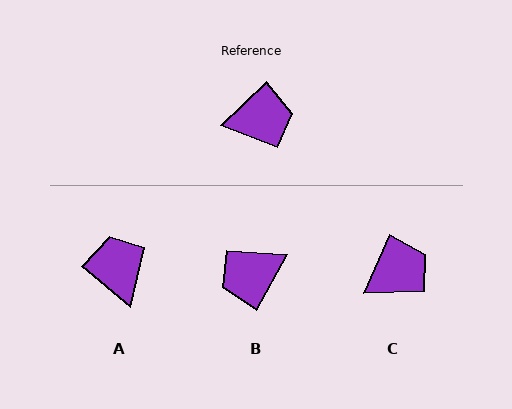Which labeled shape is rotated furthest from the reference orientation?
B, about 163 degrees away.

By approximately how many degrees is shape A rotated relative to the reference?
Approximately 97 degrees counter-clockwise.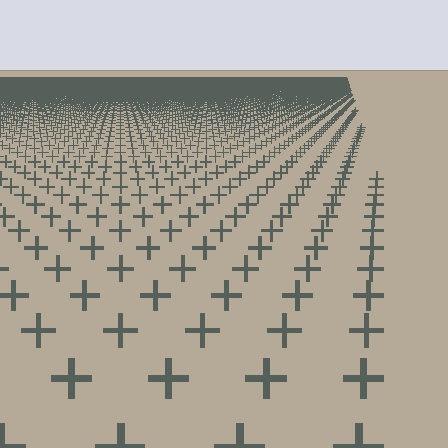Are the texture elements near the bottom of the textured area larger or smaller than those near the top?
Larger. Near the bottom, elements are closer to the viewer and appear at a bigger on-screen size.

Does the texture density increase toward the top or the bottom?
Density increases toward the top.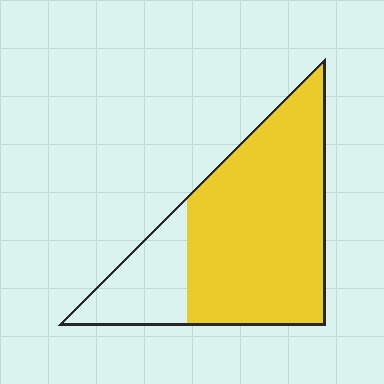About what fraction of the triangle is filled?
About three quarters (3/4).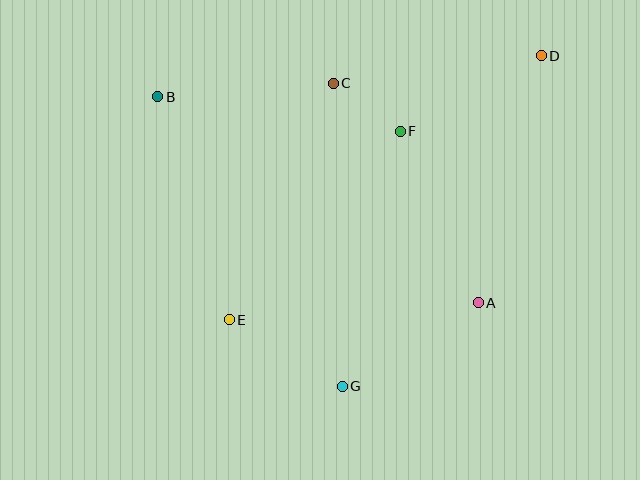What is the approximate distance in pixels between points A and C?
The distance between A and C is approximately 263 pixels.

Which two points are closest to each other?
Points C and F are closest to each other.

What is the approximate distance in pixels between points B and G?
The distance between B and G is approximately 343 pixels.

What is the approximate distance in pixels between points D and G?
The distance between D and G is approximately 386 pixels.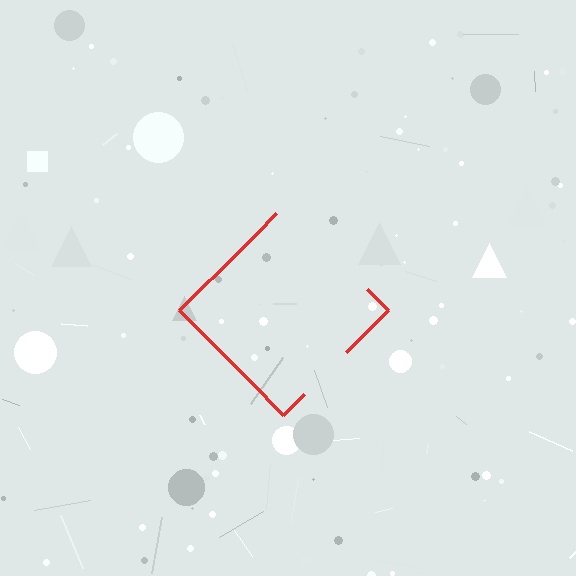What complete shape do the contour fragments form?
The contour fragments form a diamond.